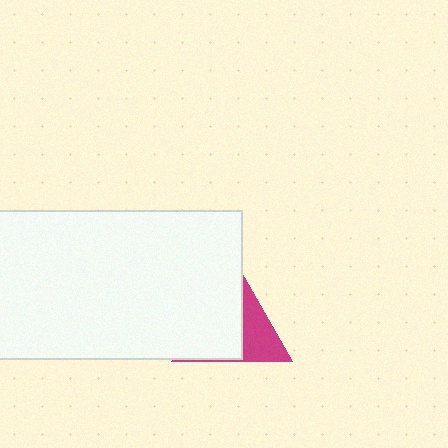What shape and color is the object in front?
The object in front is a white rectangle.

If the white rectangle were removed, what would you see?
You would see the complete magenta triangle.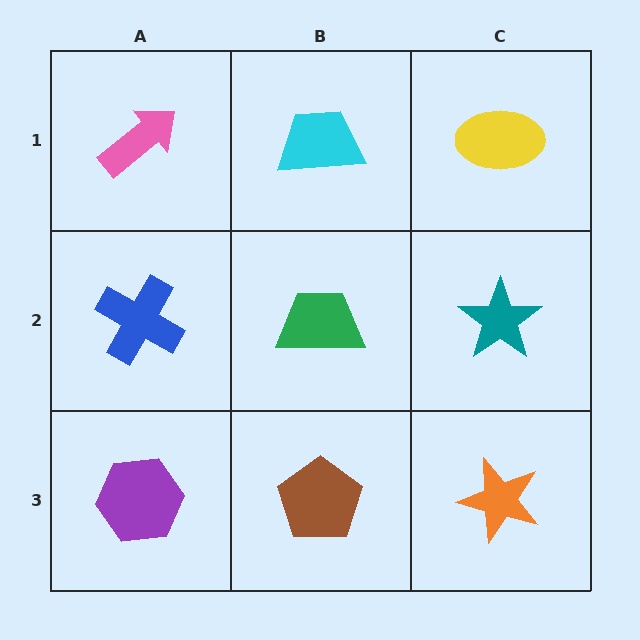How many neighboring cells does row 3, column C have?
2.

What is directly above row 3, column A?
A blue cross.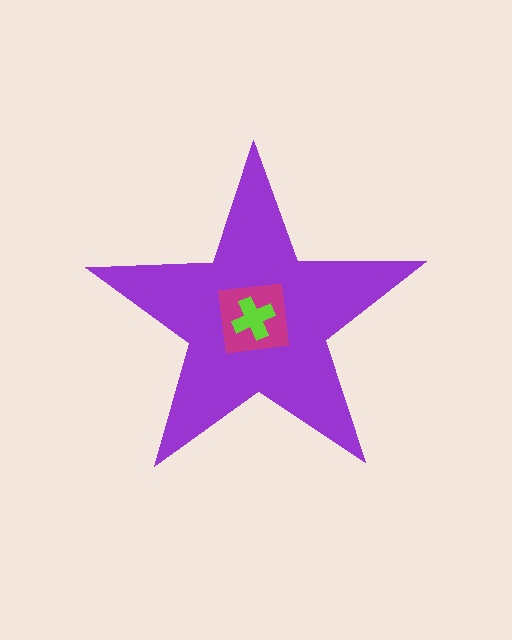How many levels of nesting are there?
3.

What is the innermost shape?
The lime cross.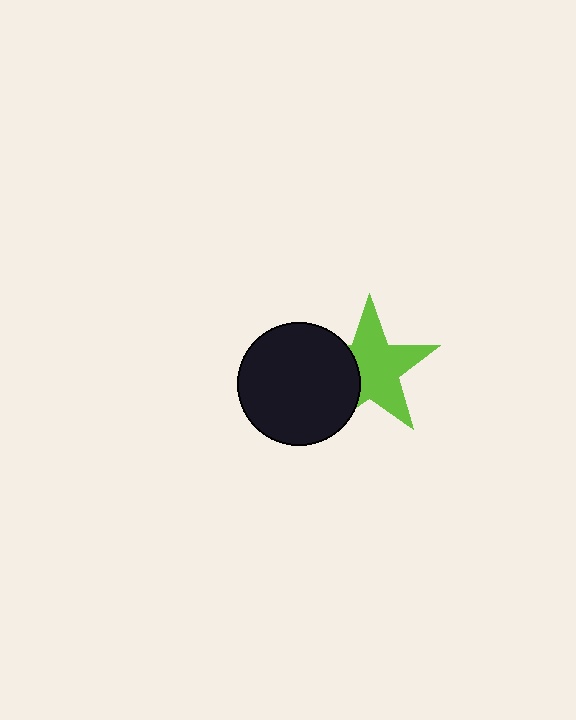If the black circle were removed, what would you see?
You would see the complete lime star.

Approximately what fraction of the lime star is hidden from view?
Roughly 32% of the lime star is hidden behind the black circle.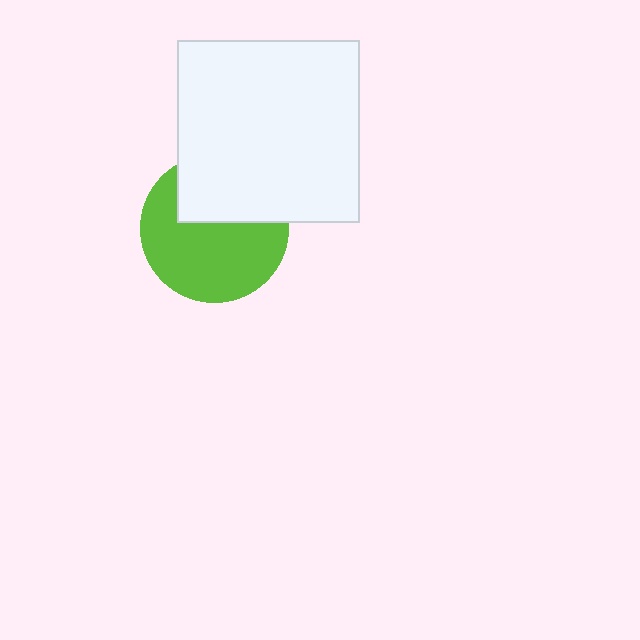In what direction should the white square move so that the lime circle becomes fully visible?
The white square should move up. That is the shortest direction to clear the overlap and leave the lime circle fully visible.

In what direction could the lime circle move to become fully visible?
The lime circle could move down. That would shift it out from behind the white square entirely.